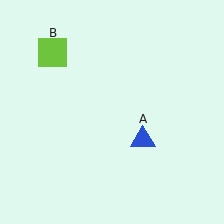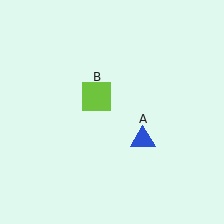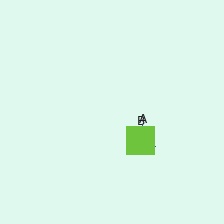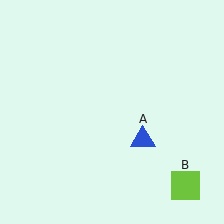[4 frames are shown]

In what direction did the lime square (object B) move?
The lime square (object B) moved down and to the right.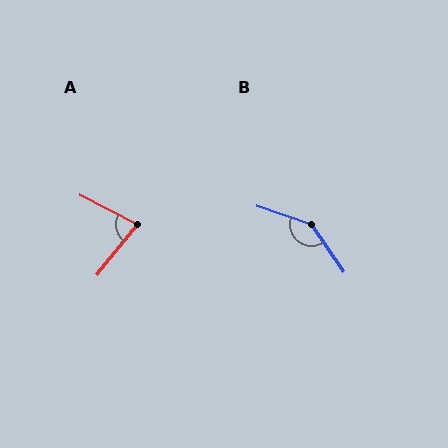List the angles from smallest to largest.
A (78°), B (143°).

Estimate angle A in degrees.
Approximately 78 degrees.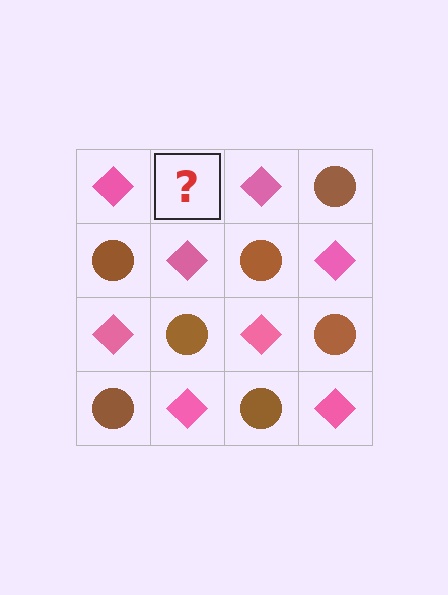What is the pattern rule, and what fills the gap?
The rule is that it alternates pink diamond and brown circle in a checkerboard pattern. The gap should be filled with a brown circle.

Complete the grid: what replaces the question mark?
The question mark should be replaced with a brown circle.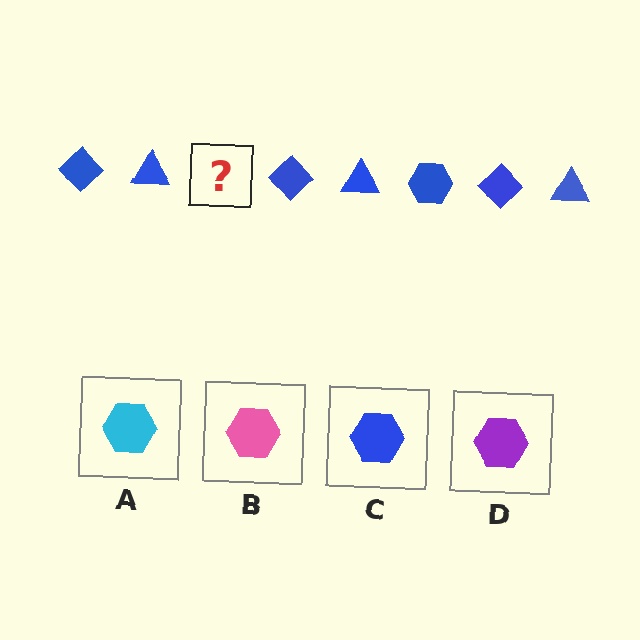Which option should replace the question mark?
Option C.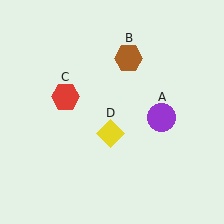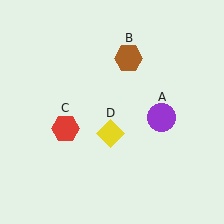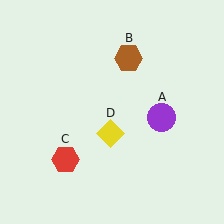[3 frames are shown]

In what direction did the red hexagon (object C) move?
The red hexagon (object C) moved down.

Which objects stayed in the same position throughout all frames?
Purple circle (object A) and brown hexagon (object B) and yellow diamond (object D) remained stationary.